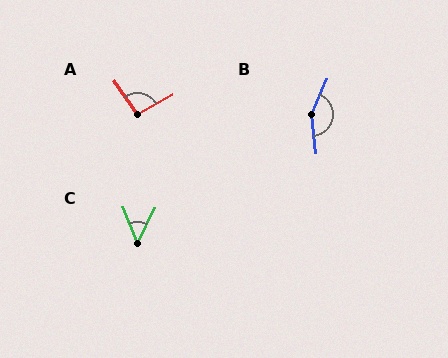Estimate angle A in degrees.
Approximately 95 degrees.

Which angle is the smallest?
C, at approximately 48 degrees.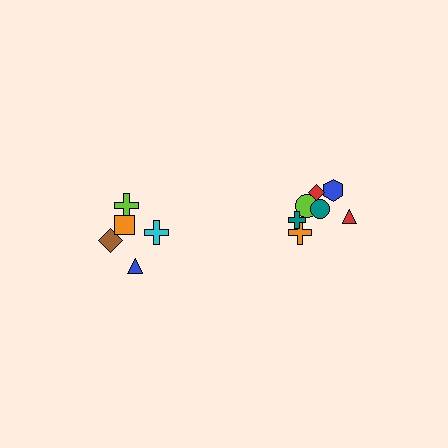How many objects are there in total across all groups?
There are 12 objects.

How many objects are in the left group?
There are 5 objects.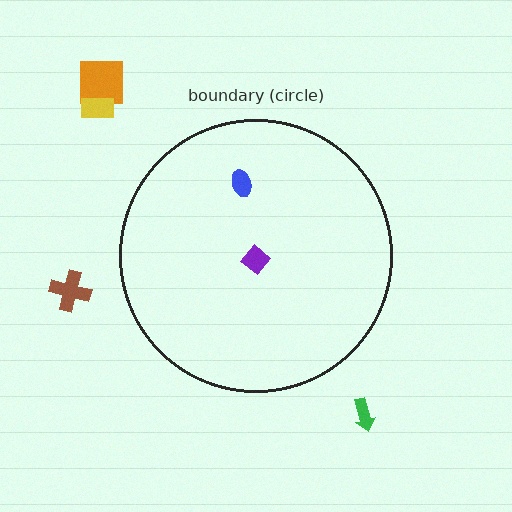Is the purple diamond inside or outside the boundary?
Inside.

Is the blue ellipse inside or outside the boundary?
Inside.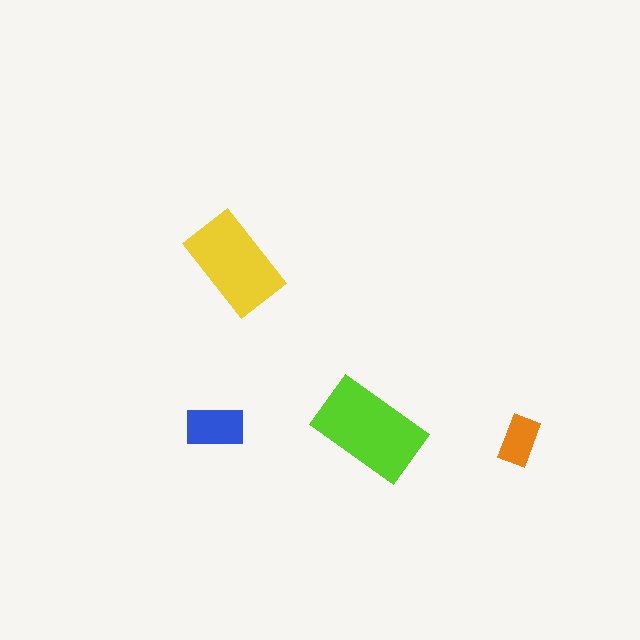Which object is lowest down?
The orange rectangle is bottommost.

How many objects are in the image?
There are 4 objects in the image.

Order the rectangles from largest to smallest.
the lime one, the yellow one, the blue one, the orange one.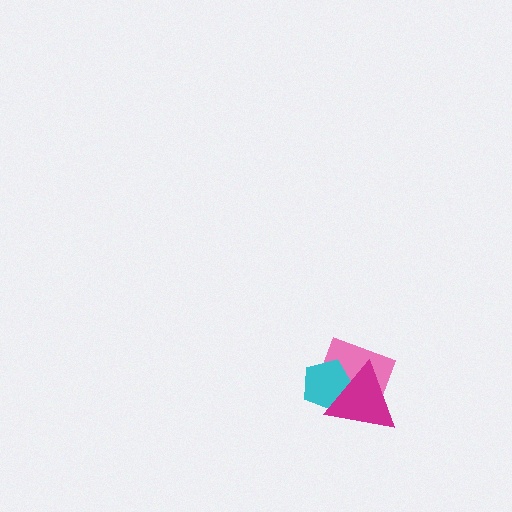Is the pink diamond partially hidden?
Yes, it is partially covered by another shape.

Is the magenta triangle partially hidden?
No, no other shape covers it.